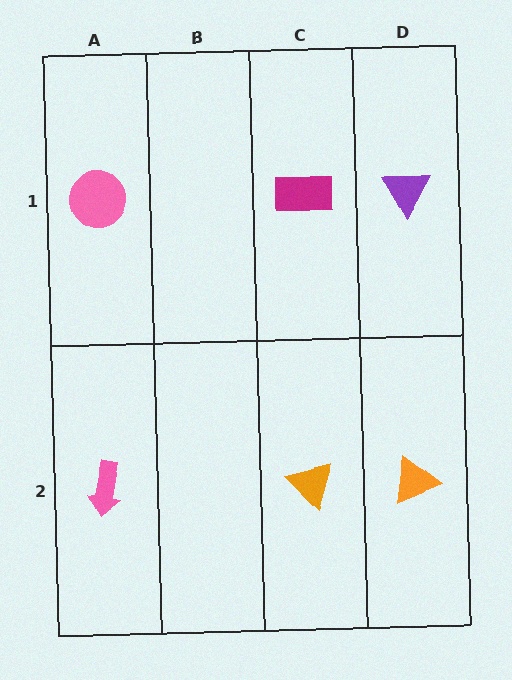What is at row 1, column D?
A purple triangle.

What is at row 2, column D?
An orange triangle.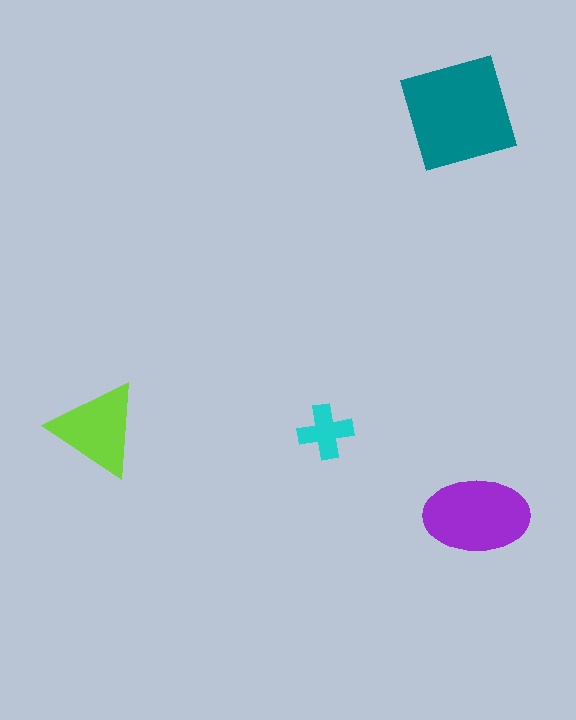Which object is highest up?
The teal square is topmost.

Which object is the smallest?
The cyan cross.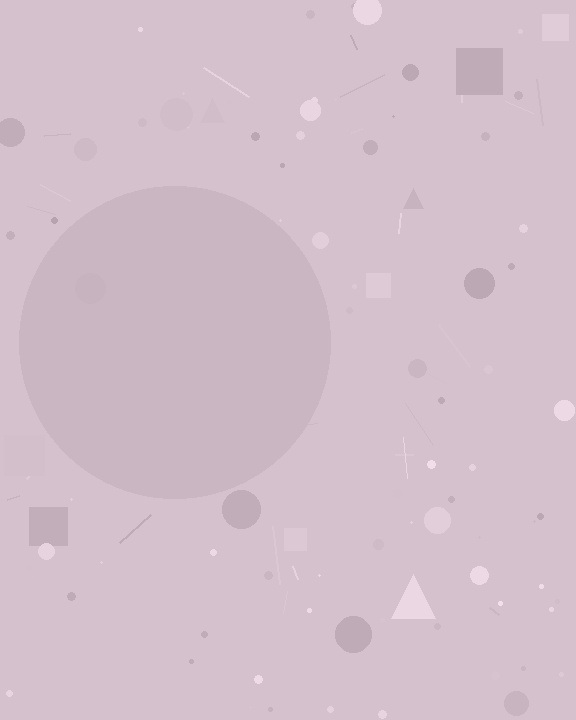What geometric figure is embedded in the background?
A circle is embedded in the background.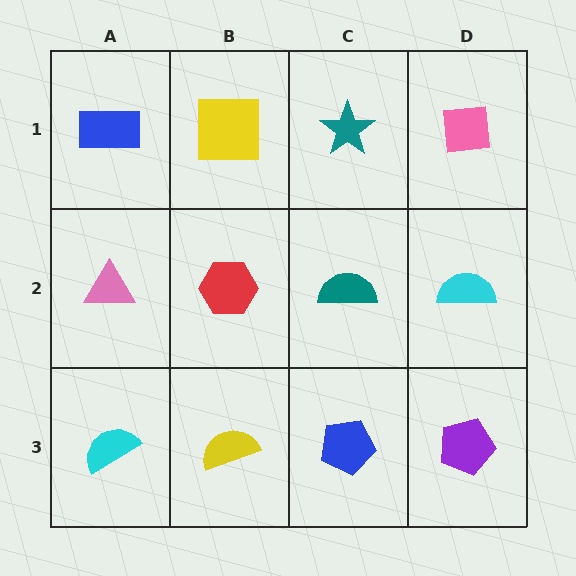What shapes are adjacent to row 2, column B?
A yellow square (row 1, column B), a yellow semicircle (row 3, column B), a pink triangle (row 2, column A), a teal semicircle (row 2, column C).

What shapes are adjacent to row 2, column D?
A pink square (row 1, column D), a purple pentagon (row 3, column D), a teal semicircle (row 2, column C).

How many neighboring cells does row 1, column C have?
3.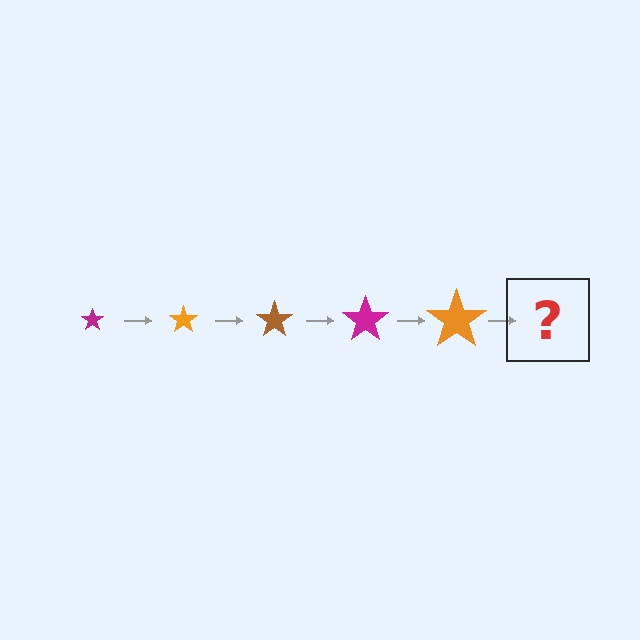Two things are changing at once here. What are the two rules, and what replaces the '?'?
The two rules are that the star grows larger each step and the color cycles through magenta, orange, and brown. The '?' should be a brown star, larger than the previous one.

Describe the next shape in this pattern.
It should be a brown star, larger than the previous one.